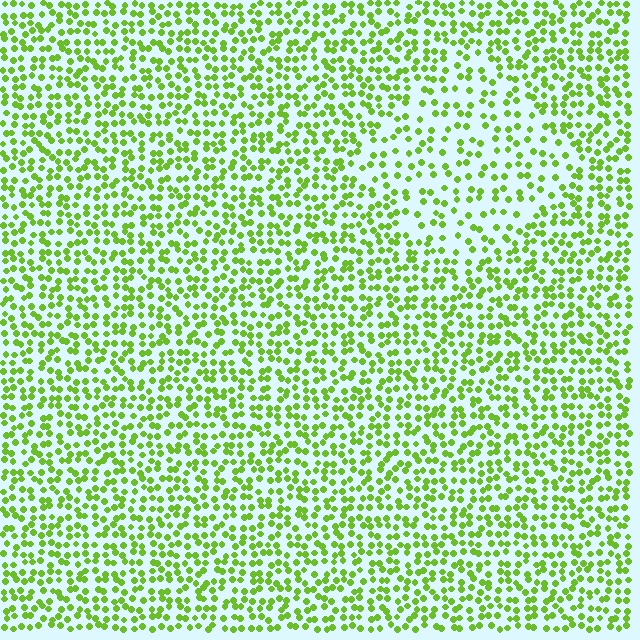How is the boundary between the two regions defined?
The boundary is defined by a change in element density (approximately 1.8x ratio). All elements are the same color, size, and shape.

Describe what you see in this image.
The image contains small lime elements arranged at two different densities. A diamond-shaped region is visible where the elements are less densely packed than the surrounding area.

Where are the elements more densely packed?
The elements are more densely packed outside the diamond boundary.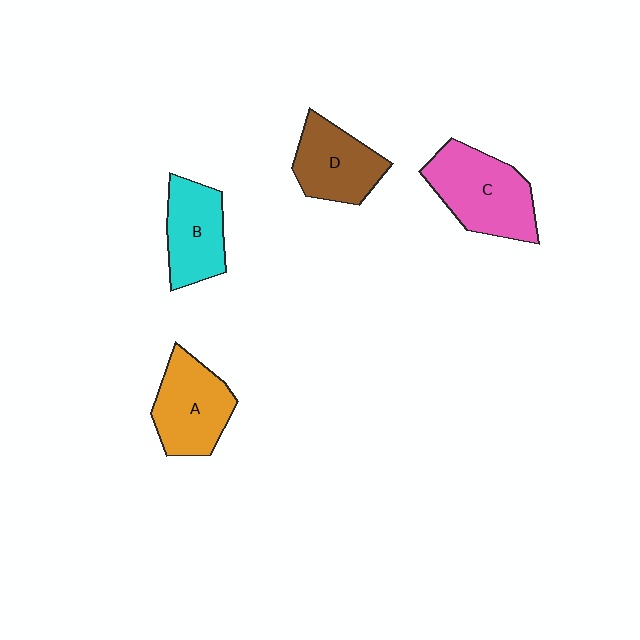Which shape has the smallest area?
Shape B (cyan).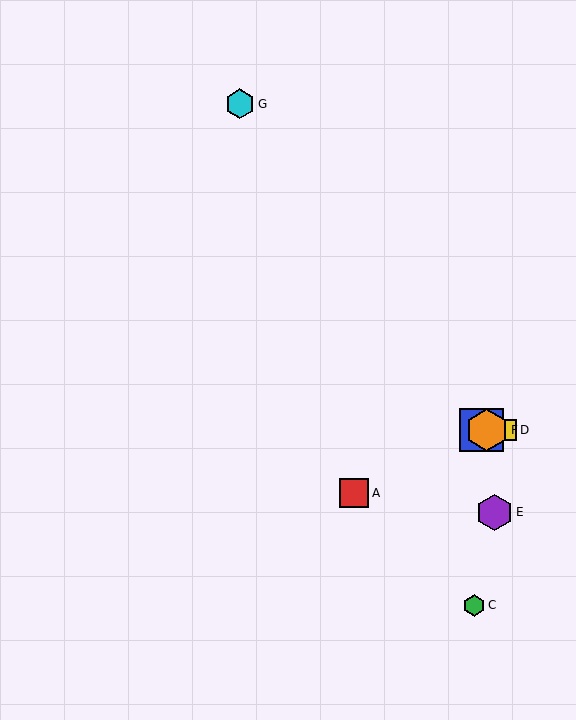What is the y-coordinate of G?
Object G is at y≈104.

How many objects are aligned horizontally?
3 objects (B, D, F) are aligned horizontally.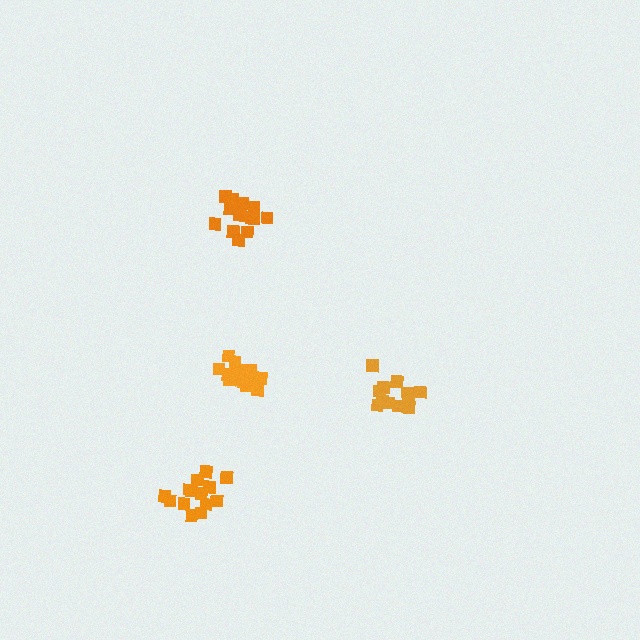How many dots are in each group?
Group 1: 14 dots, Group 2: 13 dots, Group 3: 15 dots, Group 4: 13 dots (55 total).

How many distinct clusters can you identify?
There are 4 distinct clusters.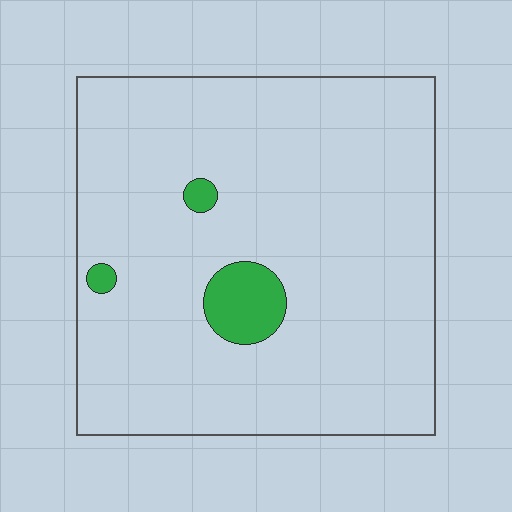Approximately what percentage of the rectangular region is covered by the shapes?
Approximately 5%.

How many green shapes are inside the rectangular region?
3.